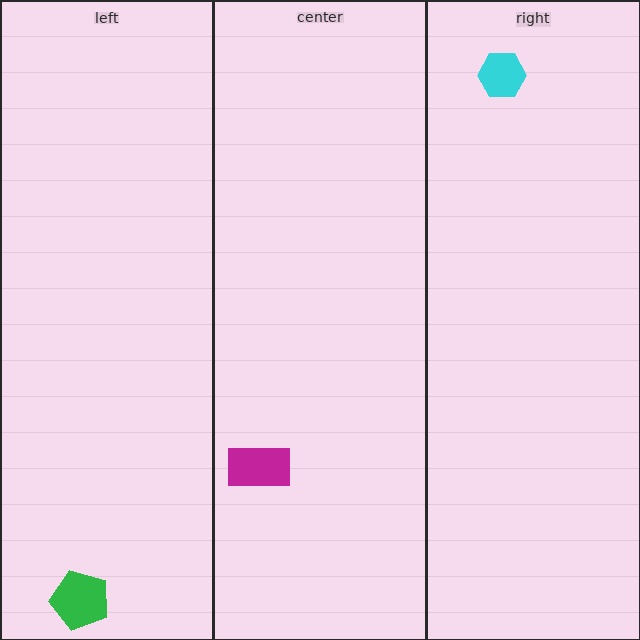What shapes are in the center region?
The magenta rectangle.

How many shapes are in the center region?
1.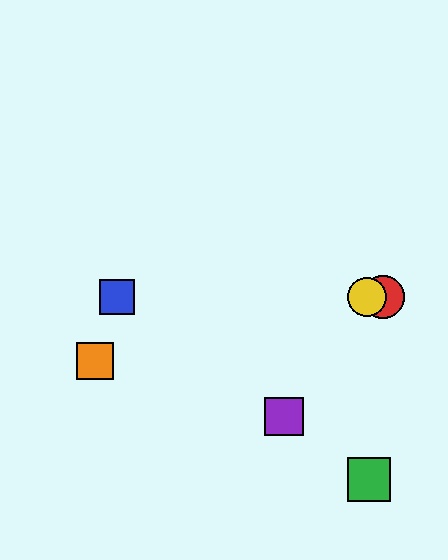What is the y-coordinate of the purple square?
The purple square is at y≈417.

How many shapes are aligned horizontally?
3 shapes (the red circle, the blue square, the yellow circle) are aligned horizontally.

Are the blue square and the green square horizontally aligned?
No, the blue square is at y≈297 and the green square is at y≈480.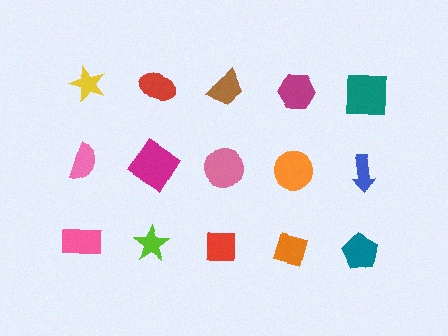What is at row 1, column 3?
A brown trapezoid.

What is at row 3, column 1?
A pink rectangle.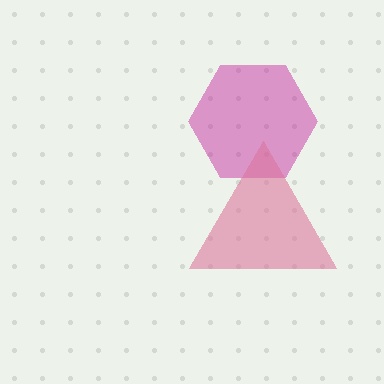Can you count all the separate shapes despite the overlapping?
Yes, there are 2 separate shapes.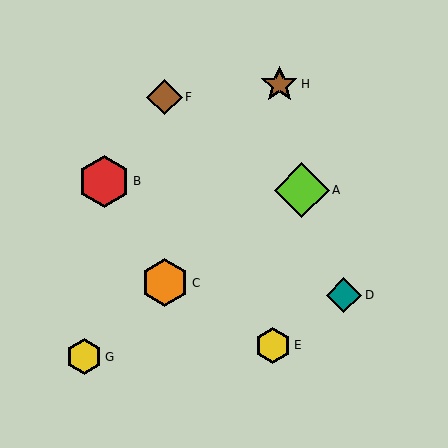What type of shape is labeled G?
Shape G is a yellow hexagon.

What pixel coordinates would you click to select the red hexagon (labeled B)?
Click at (104, 181) to select the red hexagon B.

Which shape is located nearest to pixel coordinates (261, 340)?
The yellow hexagon (labeled E) at (273, 346) is nearest to that location.